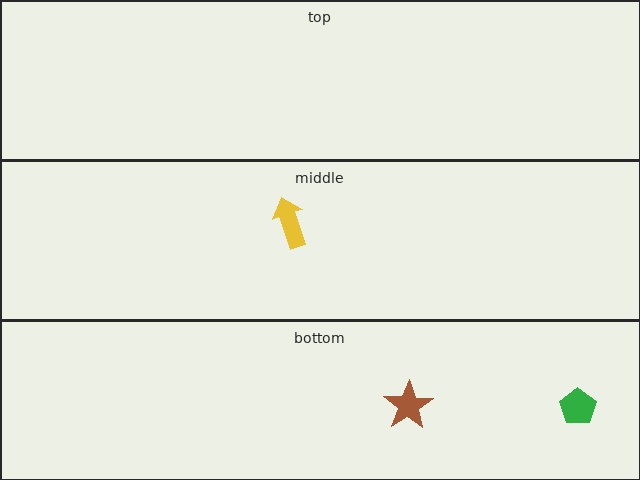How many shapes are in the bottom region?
2.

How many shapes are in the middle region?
1.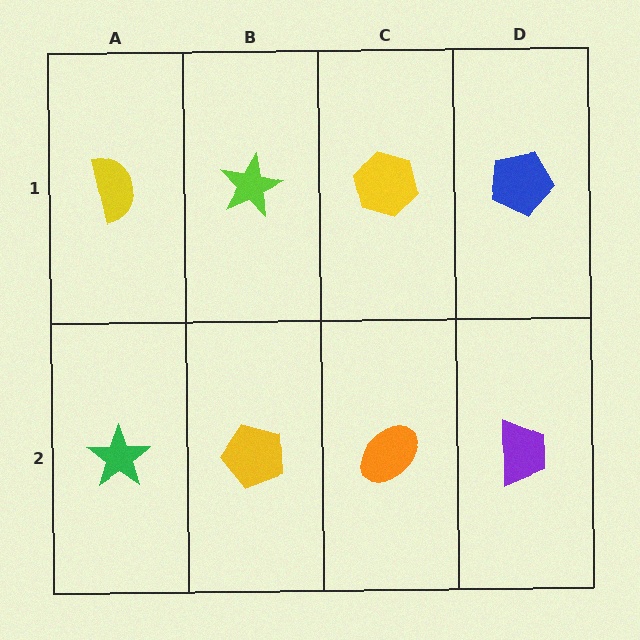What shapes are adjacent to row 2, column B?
A lime star (row 1, column B), a green star (row 2, column A), an orange ellipse (row 2, column C).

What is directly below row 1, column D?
A purple trapezoid.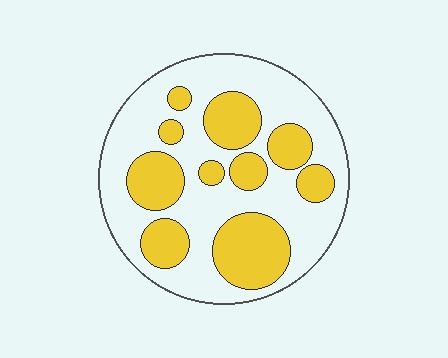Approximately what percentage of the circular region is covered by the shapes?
Approximately 35%.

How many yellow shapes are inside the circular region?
10.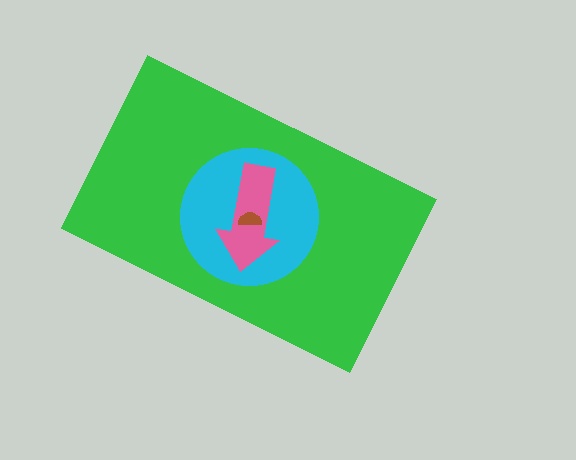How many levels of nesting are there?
4.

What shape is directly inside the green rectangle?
The cyan circle.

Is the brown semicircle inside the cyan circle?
Yes.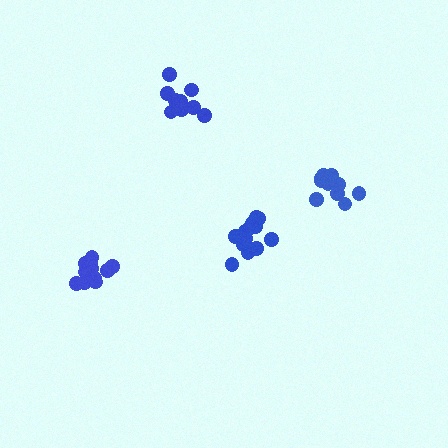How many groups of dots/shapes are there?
There are 4 groups.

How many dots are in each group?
Group 1: 13 dots, Group 2: 16 dots, Group 3: 13 dots, Group 4: 10 dots (52 total).